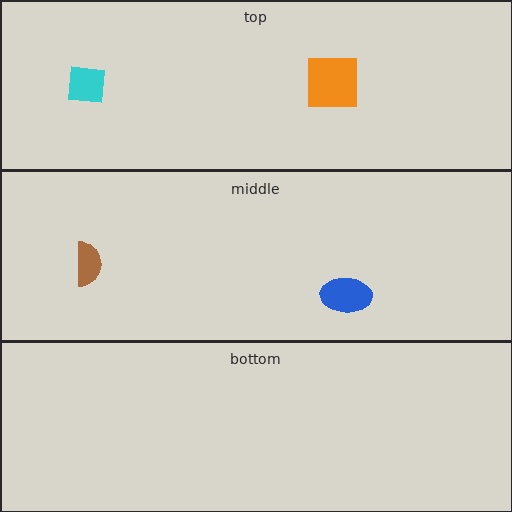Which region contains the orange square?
The top region.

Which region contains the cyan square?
The top region.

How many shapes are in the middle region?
2.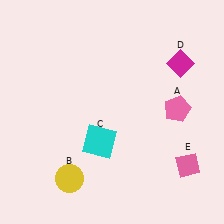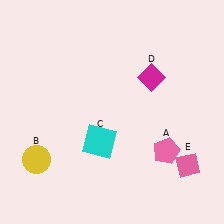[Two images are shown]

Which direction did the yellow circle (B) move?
The yellow circle (B) moved left.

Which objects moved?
The objects that moved are: the pink pentagon (A), the yellow circle (B), the magenta diamond (D).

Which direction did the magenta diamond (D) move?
The magenta diamond (D) moved left.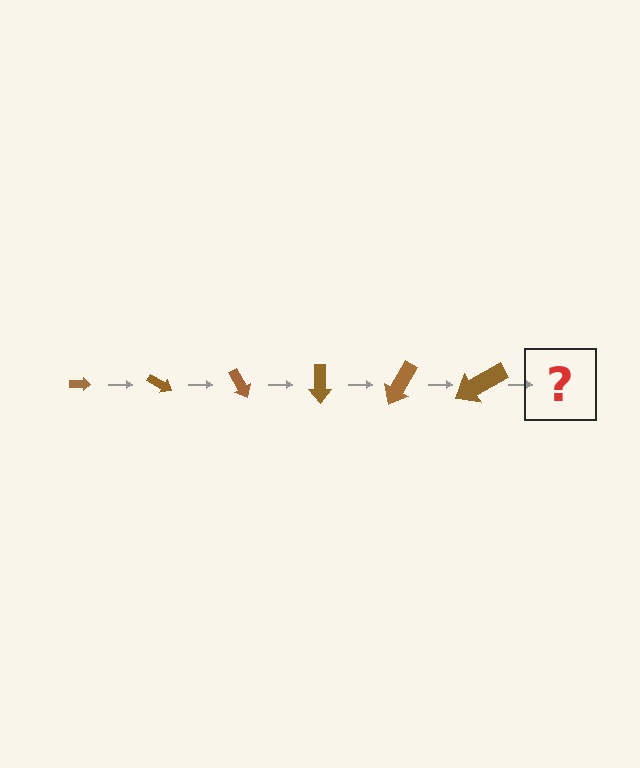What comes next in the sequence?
The next element should be an arrow, larger than the previous one and rotated 180 degrees from the start.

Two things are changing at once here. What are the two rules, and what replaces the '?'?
The two rules are that the arrow grows larger each step and it rotates 30 degrees each step. The '?' should be an arrow, larger than the previous one and rotated 180 degrees from the start.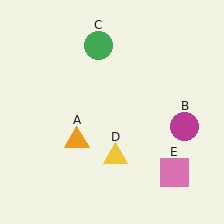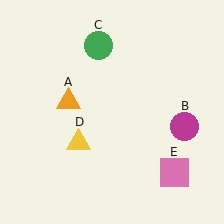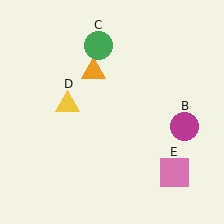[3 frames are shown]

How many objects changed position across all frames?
2 objects changed position: orange triangle (object A), yellow triangle (object D).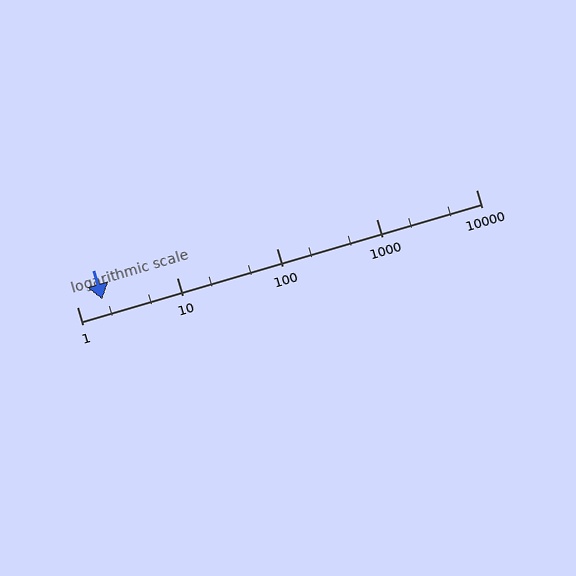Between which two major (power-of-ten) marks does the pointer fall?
The pointer is between 1 and 10.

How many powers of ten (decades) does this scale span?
The scale spans 4 decades, from 1 to 10000.